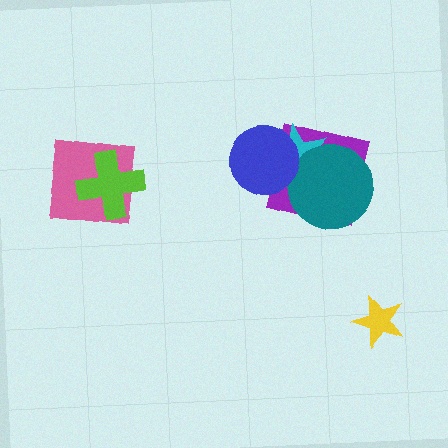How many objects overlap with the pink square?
1 object overlaps with the pink square.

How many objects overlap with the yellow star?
0 objects overlap with the yellow star.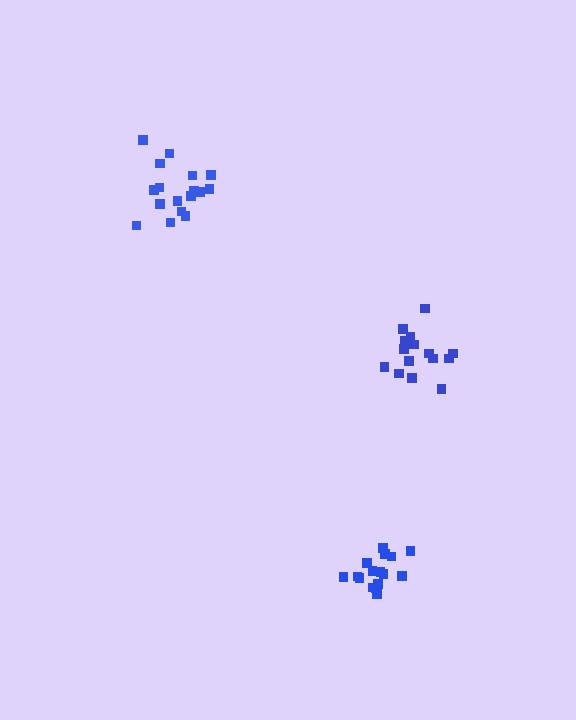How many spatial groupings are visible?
There are 3 spatial groupings.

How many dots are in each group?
Group 1: 18 dots, Group 2: 15 dots, Group 3: 16 dots (49 total).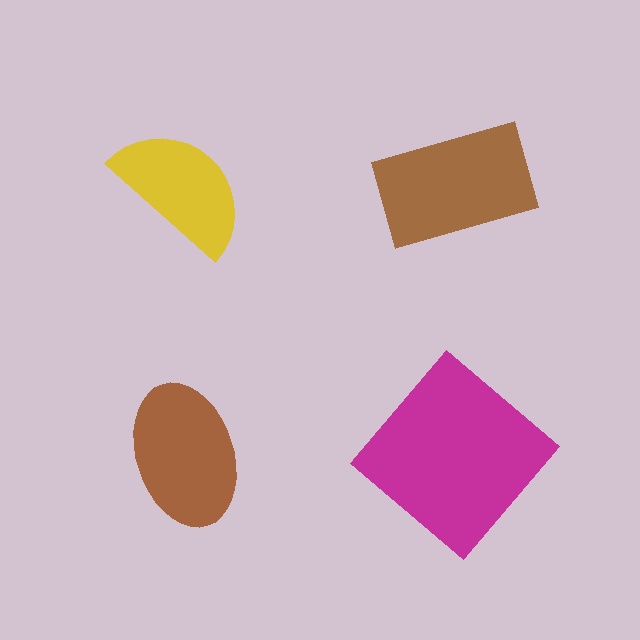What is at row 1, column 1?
A yellow semicircle.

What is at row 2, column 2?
A magenta diamond.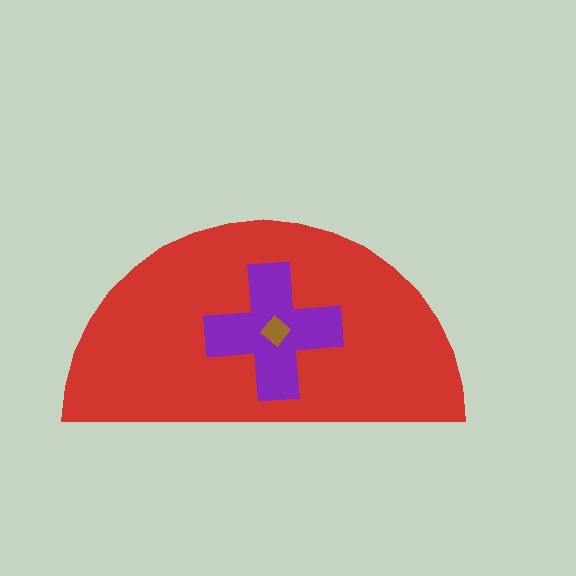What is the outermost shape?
The red semicircle.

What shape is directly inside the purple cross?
The brown diamond.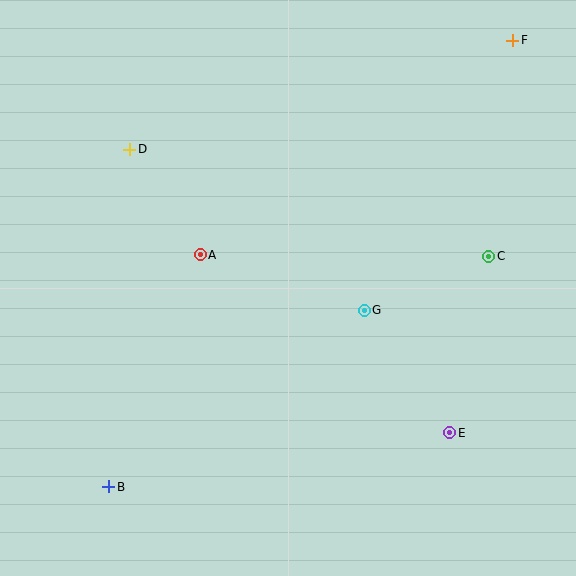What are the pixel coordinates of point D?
Point D is at (130, 149).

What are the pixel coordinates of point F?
Point F is at (513, 40).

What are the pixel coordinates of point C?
Point C is at (489, 256).